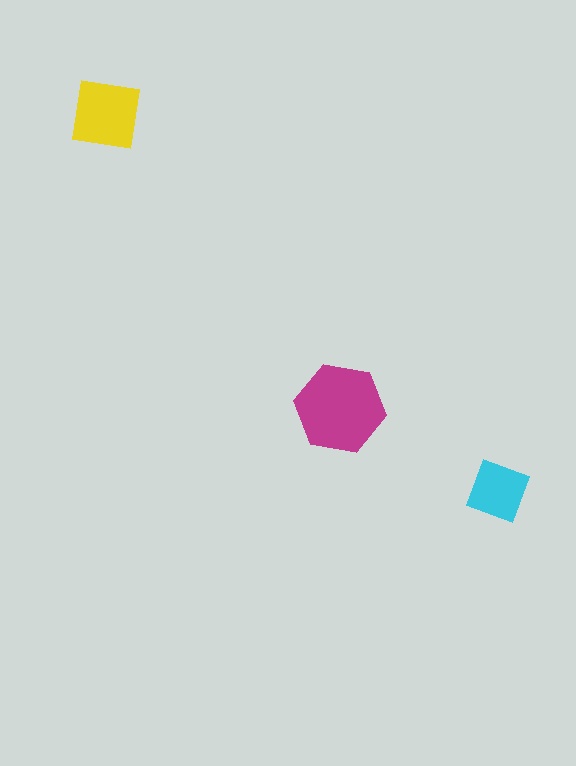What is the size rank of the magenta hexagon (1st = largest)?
1st.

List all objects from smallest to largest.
The cyan square, the yellow square, the magenta hexagon.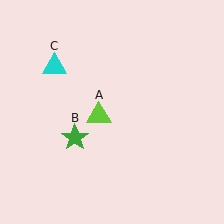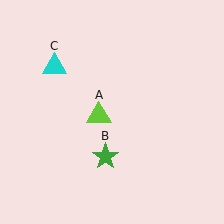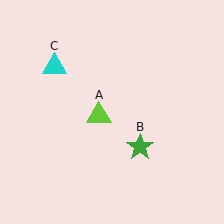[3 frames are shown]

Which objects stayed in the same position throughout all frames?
Lime triangle (object A) and cyan triangle (object C) remained stationary.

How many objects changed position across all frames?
1 object changed position: green star (object B).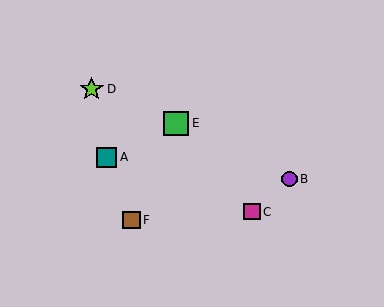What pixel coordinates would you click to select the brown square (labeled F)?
Click at (131, 220) to select the brown square F.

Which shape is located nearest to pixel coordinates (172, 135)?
The green square (labeled E) at (176, 124) is nearest to that location.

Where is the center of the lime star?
The center of the lime star is at (92, 89).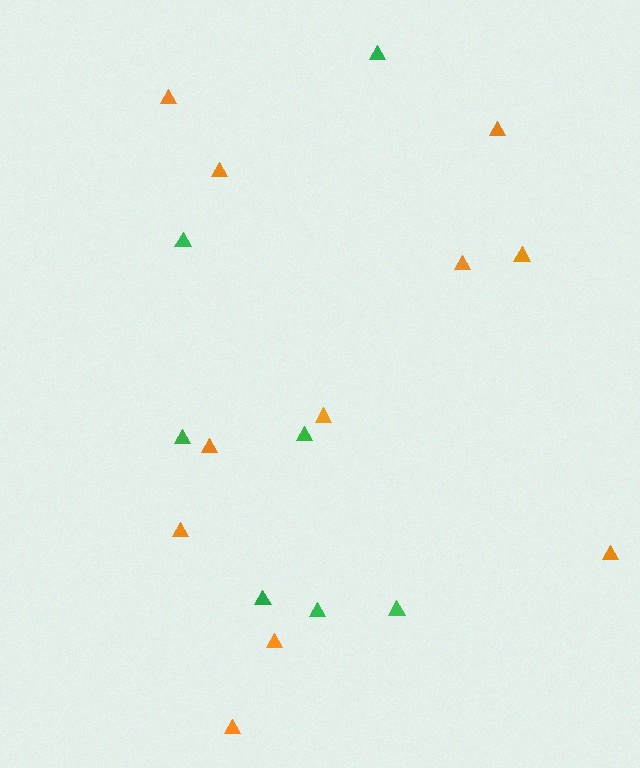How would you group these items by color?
There are 2 groups: one group of green triangles (7) and one group of orange triangles (11).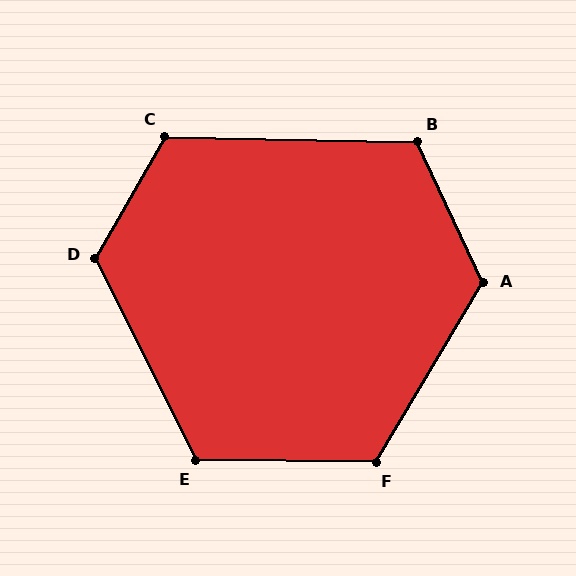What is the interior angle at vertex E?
Approximately 117 degrees (obtuse).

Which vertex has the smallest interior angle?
B, at approximately 116 degrees.